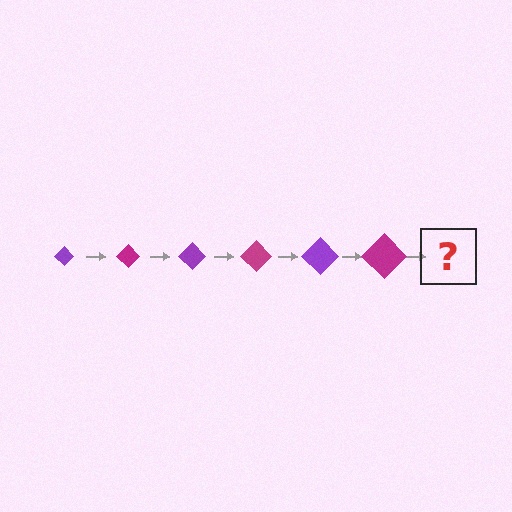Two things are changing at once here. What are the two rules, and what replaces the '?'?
The two rules are that the diamond grows larger each step and the color cycles through purple and magenta. The '?' should be a purple diamond, larger than the previous one.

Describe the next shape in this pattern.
It should be a purple diamond, larger than the previous one.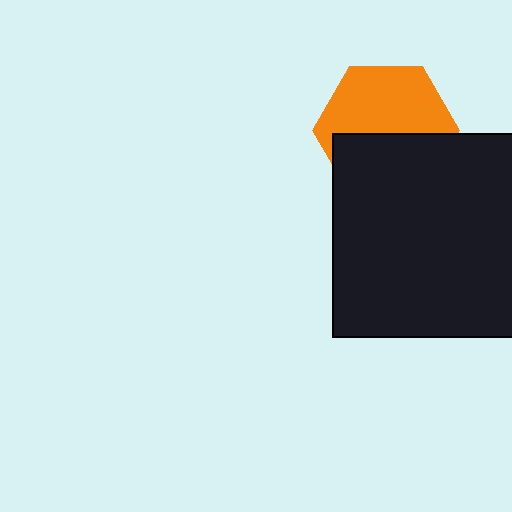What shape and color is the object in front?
The object in front is a black rectangle.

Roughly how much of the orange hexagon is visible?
About half of it is visible (roughly 56%).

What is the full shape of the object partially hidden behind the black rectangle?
The partially hidden object is an orange hexagon.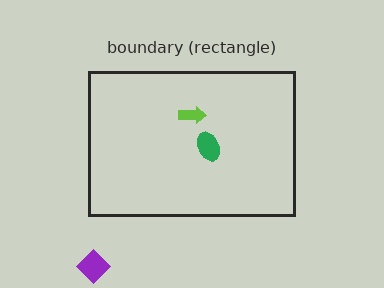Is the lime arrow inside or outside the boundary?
Inside.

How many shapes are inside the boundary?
2 inside, 1 outside.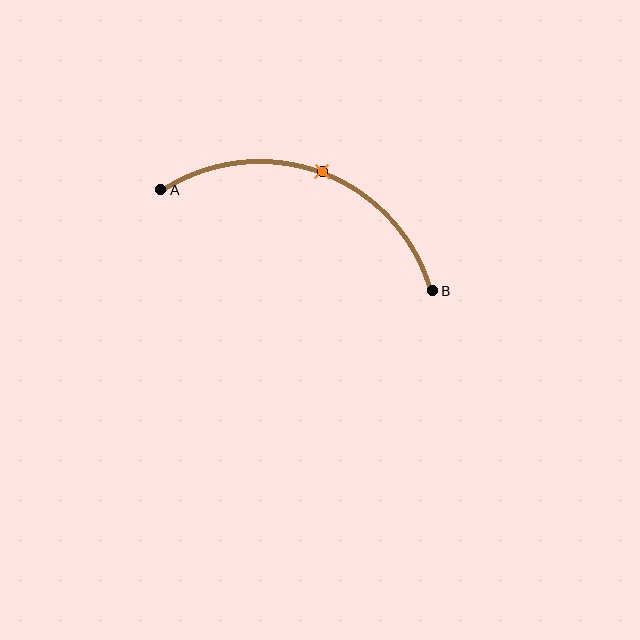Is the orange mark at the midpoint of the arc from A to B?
Yes. The orange mark lies on the arc at equal arc-length from both A and B — it is the arc midpoint.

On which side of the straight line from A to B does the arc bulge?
The arc bulges above the straight line connecting A and B.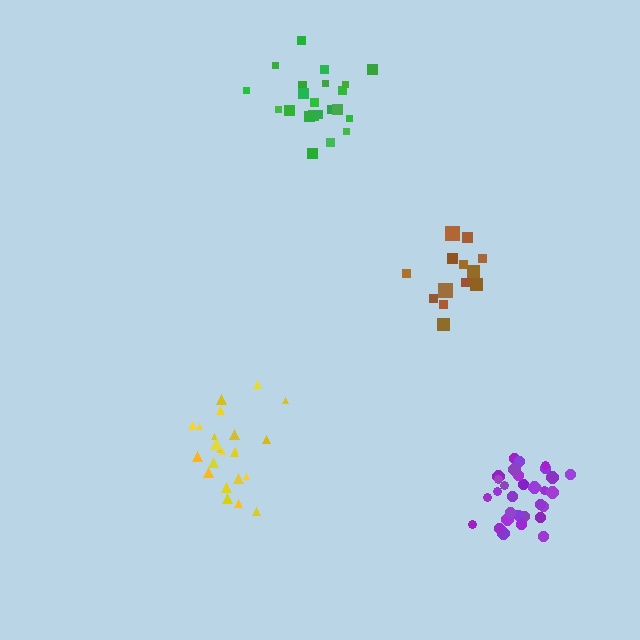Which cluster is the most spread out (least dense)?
Brown.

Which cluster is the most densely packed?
Purple.